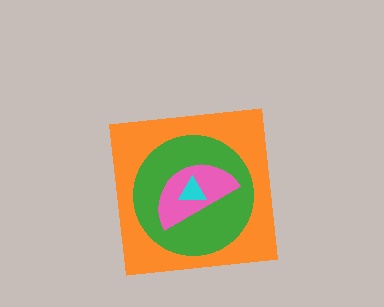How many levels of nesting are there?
4.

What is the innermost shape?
The cyan triangle.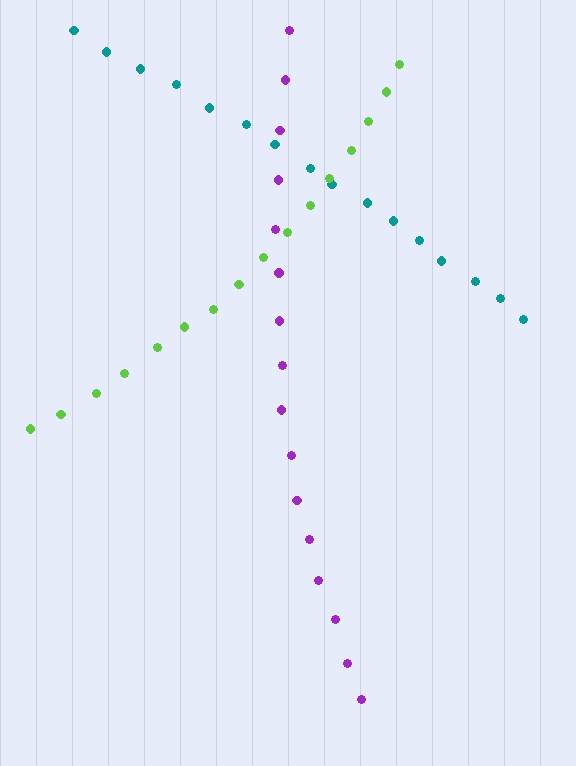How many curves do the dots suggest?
There are 3 distinct paths.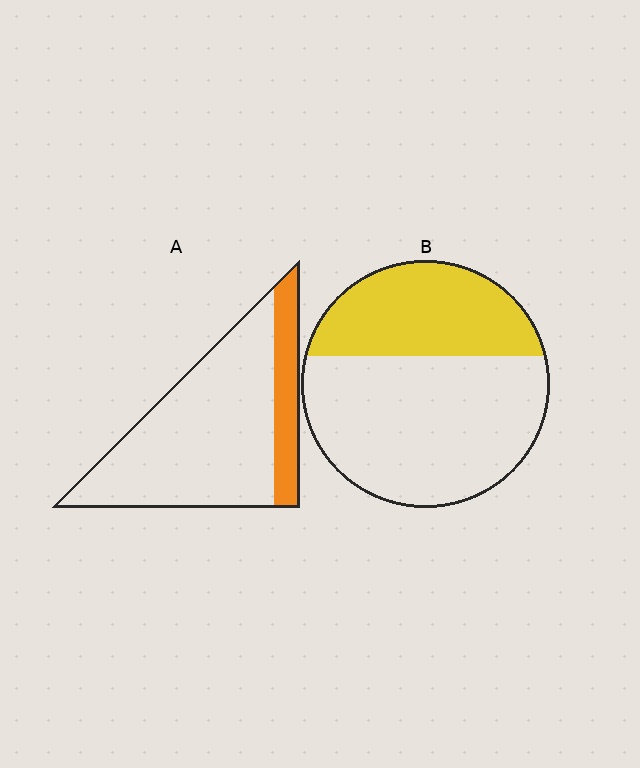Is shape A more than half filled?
No.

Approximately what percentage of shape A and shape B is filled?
A is approximately 20% and B is approximately 35%.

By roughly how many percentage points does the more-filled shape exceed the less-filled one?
By roughly 15 percentage points (B over A).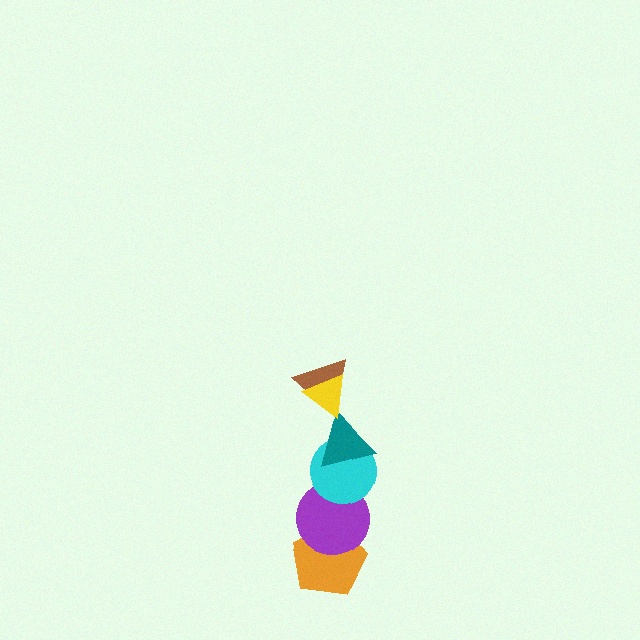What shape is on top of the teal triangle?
The brown triangle is on top of the teal triangle.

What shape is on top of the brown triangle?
The yellow triangle is on top of the brown triangle.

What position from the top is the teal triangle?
The teal triangle is 3rd from the top.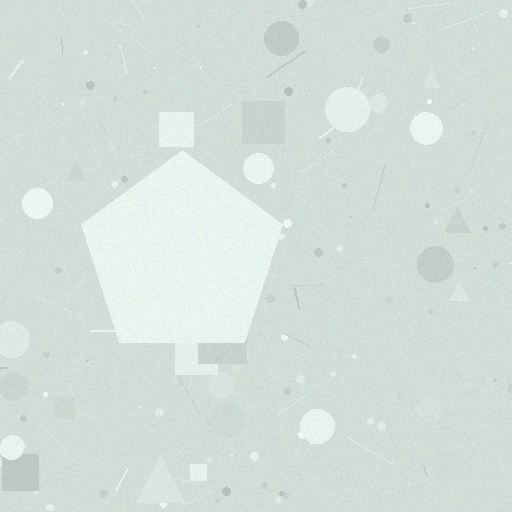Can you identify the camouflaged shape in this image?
The camouflaged shape is a pentagon.